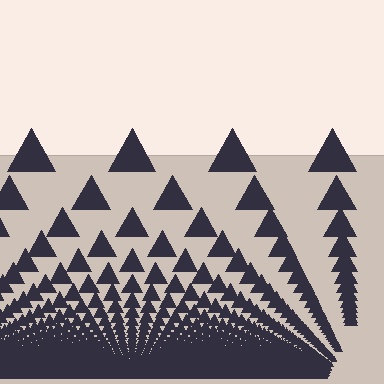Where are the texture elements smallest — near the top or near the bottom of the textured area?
Near the bottom.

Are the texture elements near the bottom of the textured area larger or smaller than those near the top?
Smaller. The gradient is inverted — elements near the bottom are smaller and denser.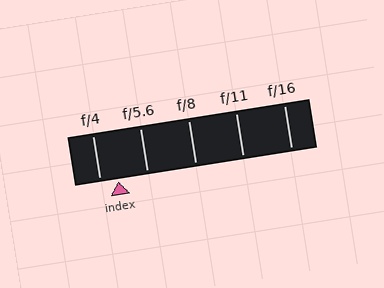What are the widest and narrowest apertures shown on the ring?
The widest aperture shown is f/4 and the narrowest is f/16.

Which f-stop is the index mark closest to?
The index mark is closest to f/4.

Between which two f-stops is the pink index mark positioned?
The index mark is between f/4 and f/5.6.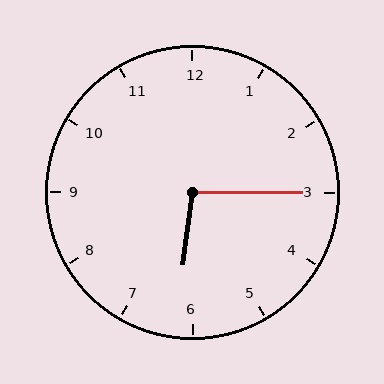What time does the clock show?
6:15.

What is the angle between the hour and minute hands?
Approximately 98 degrees.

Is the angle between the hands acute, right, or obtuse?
It is obtuse.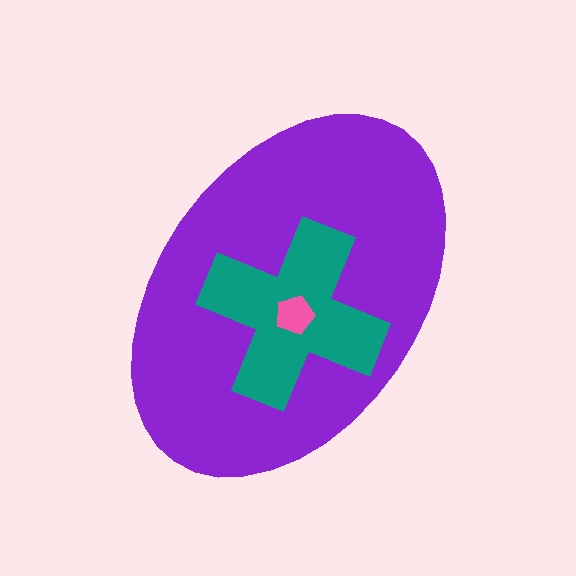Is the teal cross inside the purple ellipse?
Yes.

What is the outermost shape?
The purple ellipse.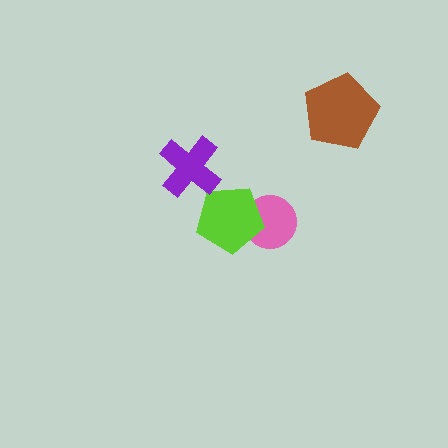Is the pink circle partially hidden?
Yes, it is partially covered by another shape.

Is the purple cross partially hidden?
No, no other shape covers it.